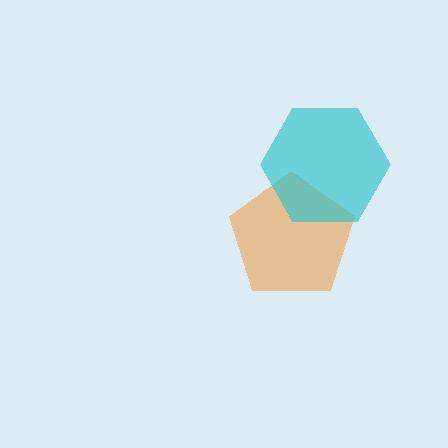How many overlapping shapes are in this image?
There are 2 overlapping shapes in the image.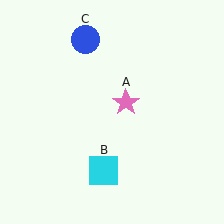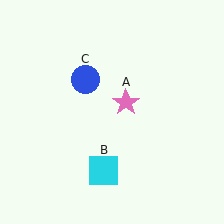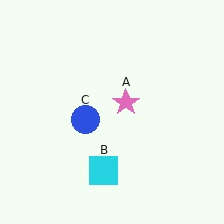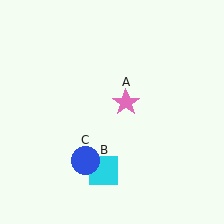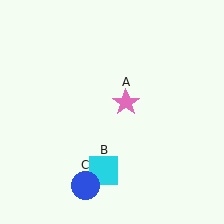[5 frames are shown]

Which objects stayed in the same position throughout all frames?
Pink star (object A) and cyan square (object B) remained stationary.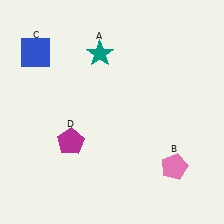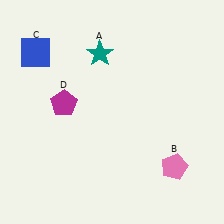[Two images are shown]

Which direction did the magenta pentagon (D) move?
The magenta pentagon (D) moved up.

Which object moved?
The magenta pentagon (D) moved up.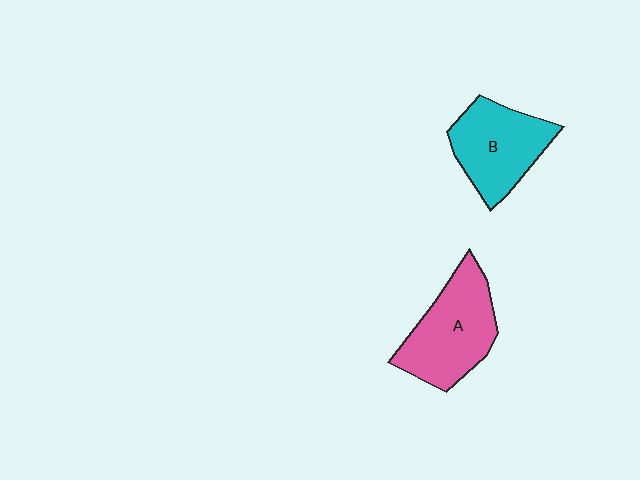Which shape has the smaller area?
Shape B (cyan).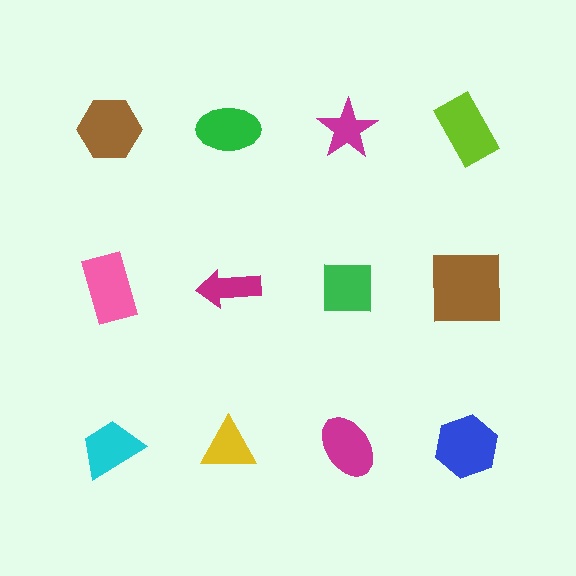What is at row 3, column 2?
A yellow triangle.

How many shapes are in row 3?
4 shapes.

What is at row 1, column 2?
A green ellipse.